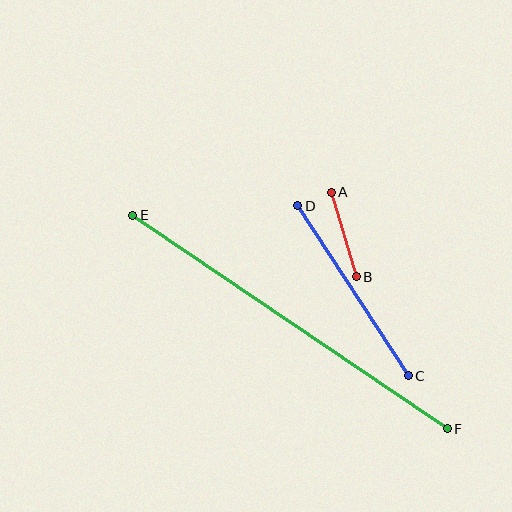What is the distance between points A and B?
The distance is approximately 88 pixels.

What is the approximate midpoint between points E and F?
The midpoint is at approximately (290, 322) pixels.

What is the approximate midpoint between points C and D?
The midpoint is at approximately (353, 291) pixels.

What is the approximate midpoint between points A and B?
The midpoint is at approximately (344, 234) pixels.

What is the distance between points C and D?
The distance is approximately 203 pixels.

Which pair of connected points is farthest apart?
Points E and F are farthest apart.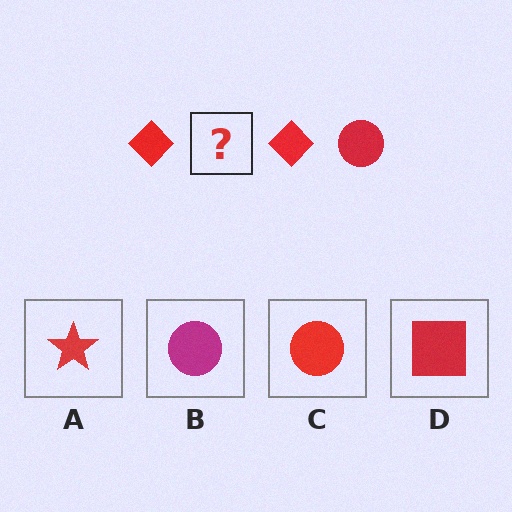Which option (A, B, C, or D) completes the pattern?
C.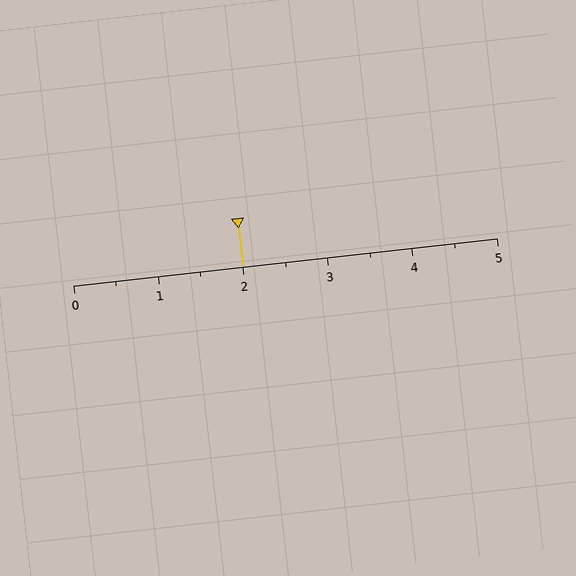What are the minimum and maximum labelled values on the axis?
The axis runs from 0 to 5.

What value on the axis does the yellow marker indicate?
The marker indicates approximately 2.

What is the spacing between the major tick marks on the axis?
The major ticks are spaced 1 apart.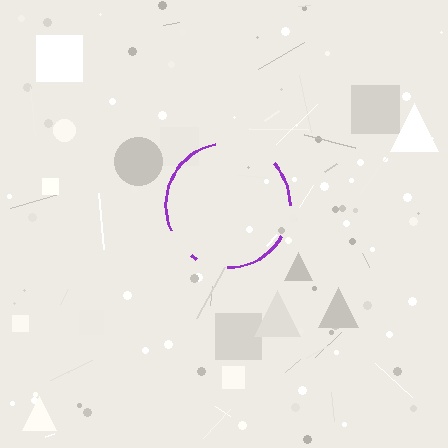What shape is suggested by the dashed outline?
The dashed outline suggests a circle.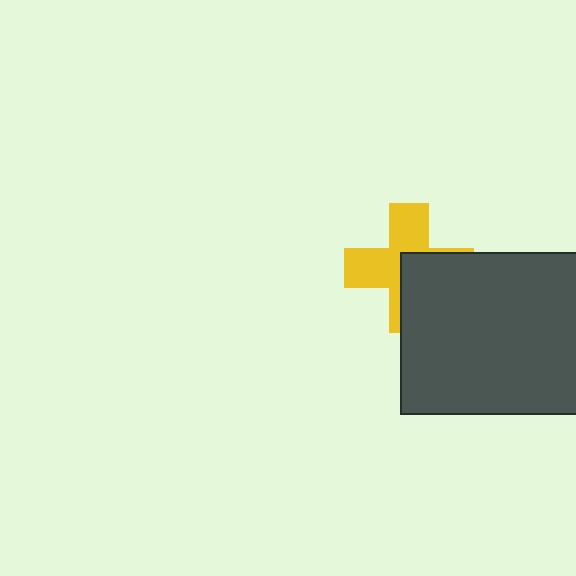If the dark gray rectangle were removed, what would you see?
You would see the complete yellow cross.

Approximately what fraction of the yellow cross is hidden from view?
Roughly 46% of the yellow cross is hidden behind the dark gray rectangle.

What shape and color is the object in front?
The object in front is a dark gray rectangle.